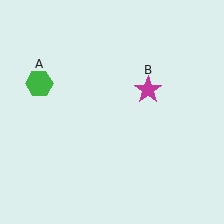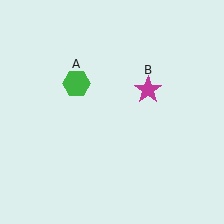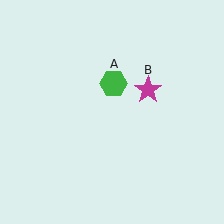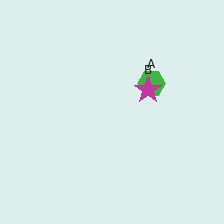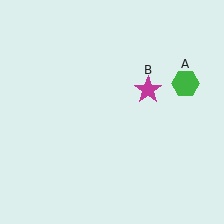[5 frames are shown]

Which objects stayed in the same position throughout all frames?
Magenta star (object B) remained stationary.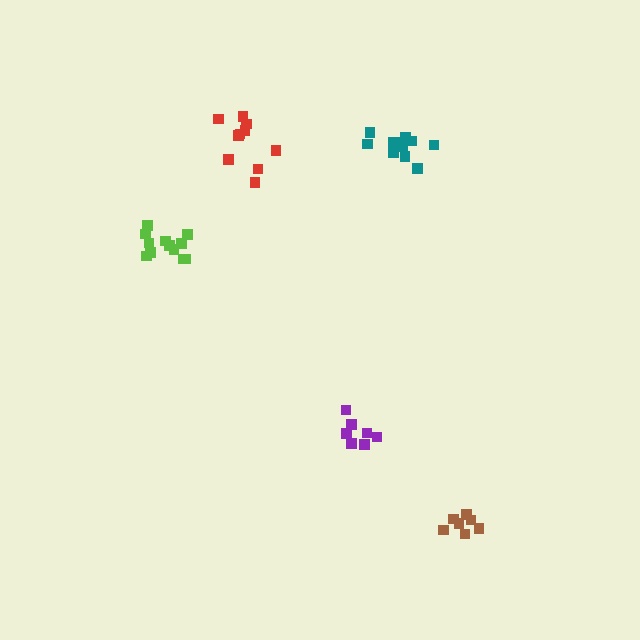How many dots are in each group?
Group 1: 12 dots, Group 2: 12 dots, Group 3: 7 dots, Group 4: 10 dots, Group 5: 7 dots (48 total).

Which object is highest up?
The red cluster is topmost.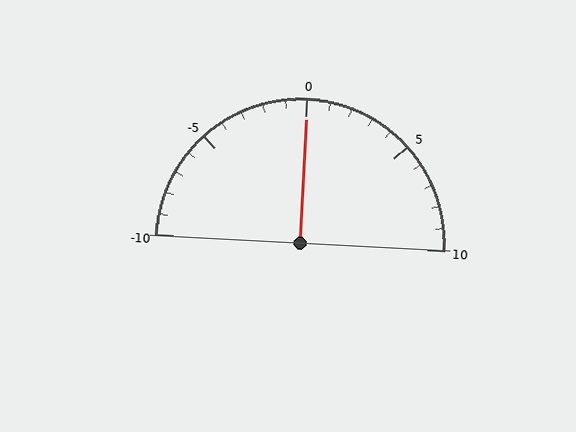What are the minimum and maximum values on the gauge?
The gauge ranges from -10 to 10.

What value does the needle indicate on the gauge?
The needle indicates approximately 0.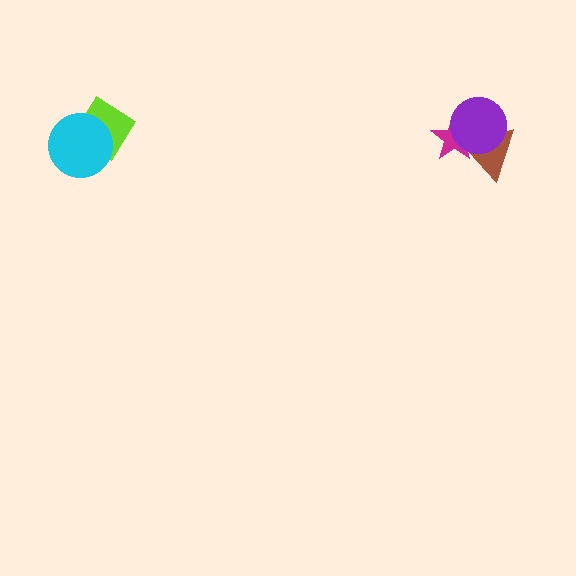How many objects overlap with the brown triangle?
2 objects overlap with the brown triangle.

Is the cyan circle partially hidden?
No, no other shape covers it.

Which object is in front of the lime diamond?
The cyan circle is in front of the lime diamond.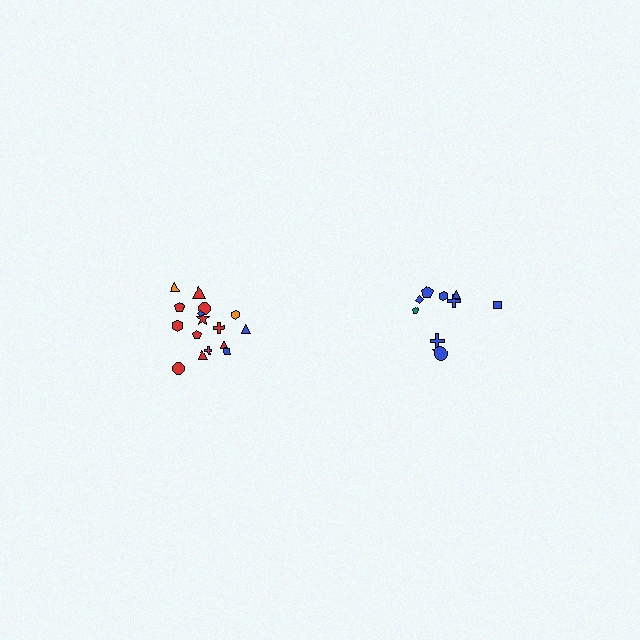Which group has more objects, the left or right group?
The left group.